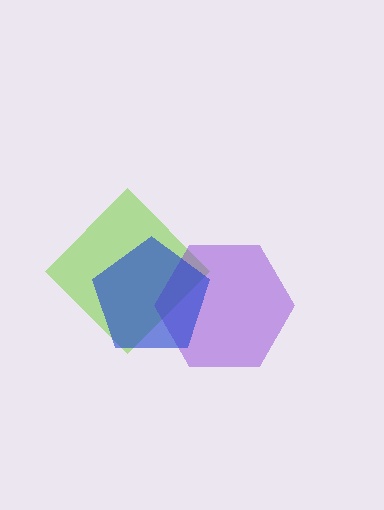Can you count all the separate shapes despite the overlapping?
Yes, there are 3 separate shapes.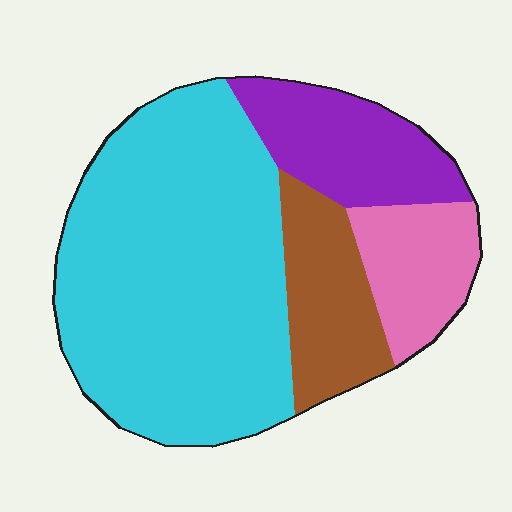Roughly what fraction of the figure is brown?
Brown takes up about one eighth (1/8) of the figure.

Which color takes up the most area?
Cyan, at roughly 55%.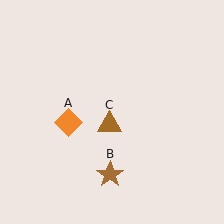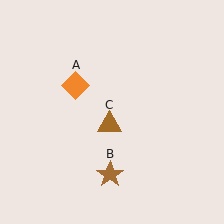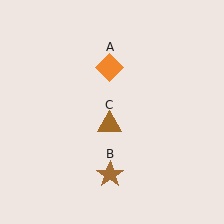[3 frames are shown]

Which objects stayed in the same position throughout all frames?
Brown star (object B) and brown triangle (object C) remained stationary.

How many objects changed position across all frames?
1 object changed position: orange diamond (object A).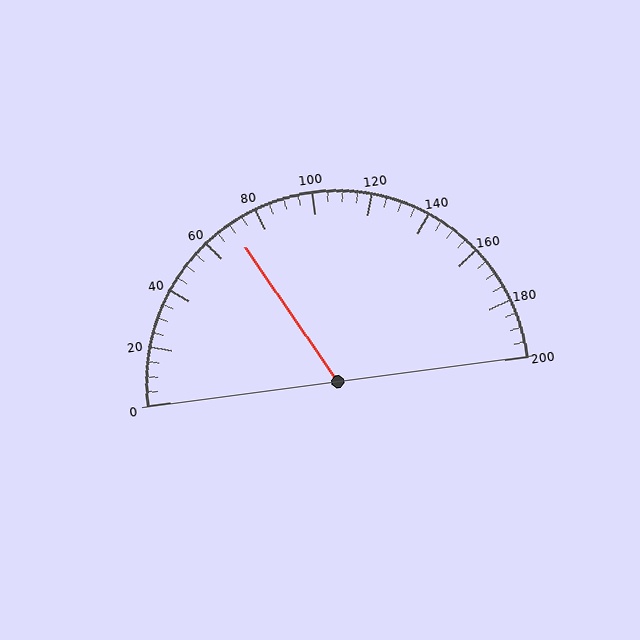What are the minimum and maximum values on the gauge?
The gauge ranges from 0 to 200.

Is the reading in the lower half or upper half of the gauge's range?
The reading is in the lower half of the range (0 to 200).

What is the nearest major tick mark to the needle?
The nearest major tick mark is 80.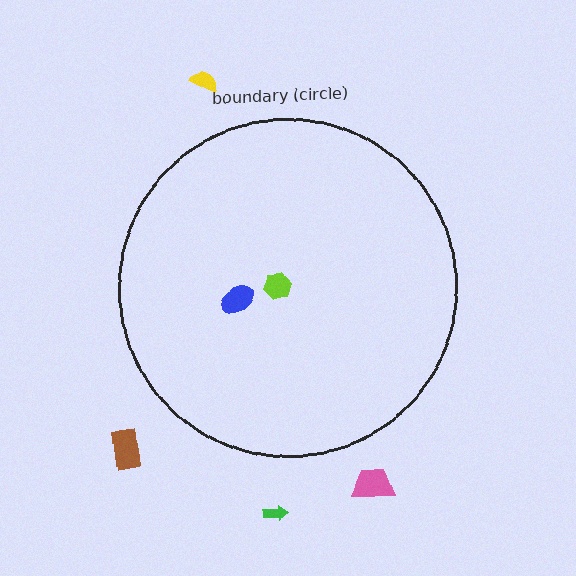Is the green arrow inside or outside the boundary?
Outside.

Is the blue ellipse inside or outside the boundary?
Inside.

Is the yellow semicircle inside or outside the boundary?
Outside.